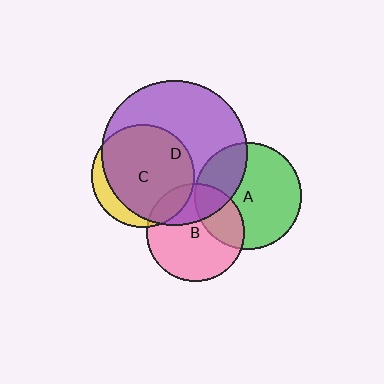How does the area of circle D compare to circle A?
Approximately 1.8 times.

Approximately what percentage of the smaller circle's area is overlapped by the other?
Approximately 85%.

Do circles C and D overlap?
Yes.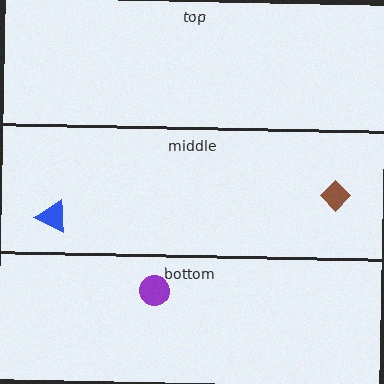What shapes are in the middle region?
The brown diamond, the blue triangle.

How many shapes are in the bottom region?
1.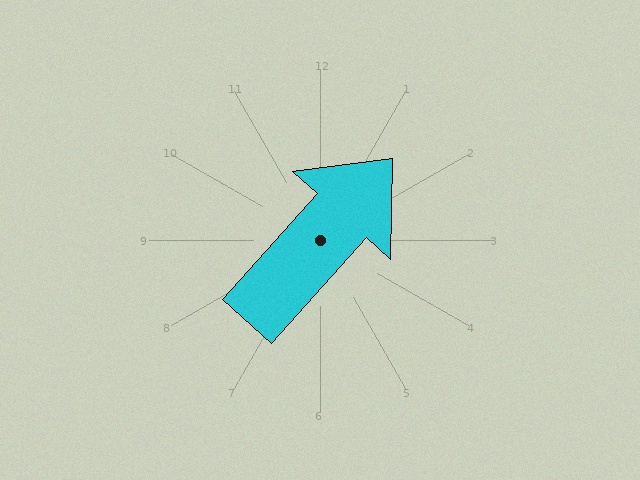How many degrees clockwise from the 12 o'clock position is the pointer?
Approximately 42 degrees.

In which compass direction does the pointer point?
Northeast.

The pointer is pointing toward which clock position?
Roughly 1 o'clock.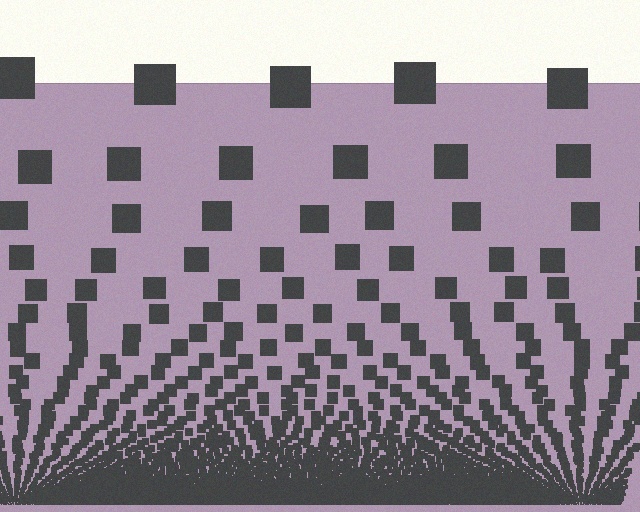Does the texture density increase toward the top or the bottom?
Density increases toward the bottom.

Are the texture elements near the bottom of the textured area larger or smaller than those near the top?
Smaller. The gradient is inverted — elements near the bottom are smaller and denser.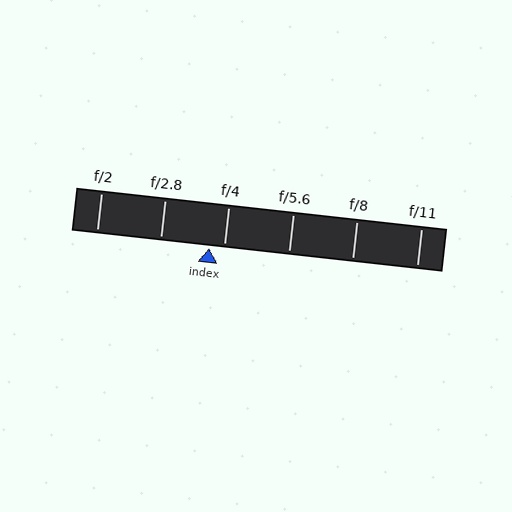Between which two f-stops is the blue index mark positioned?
The index mark is between f/2.8 and f/4.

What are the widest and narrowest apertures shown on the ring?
The widest aperture shown is f/2 and the narrowest is f/11.